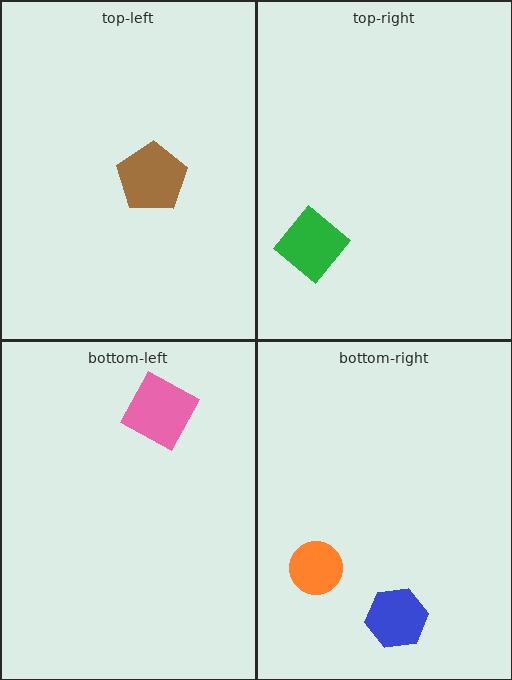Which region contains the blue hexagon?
The bottom-right region.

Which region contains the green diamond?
The top-right region.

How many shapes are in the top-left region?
1.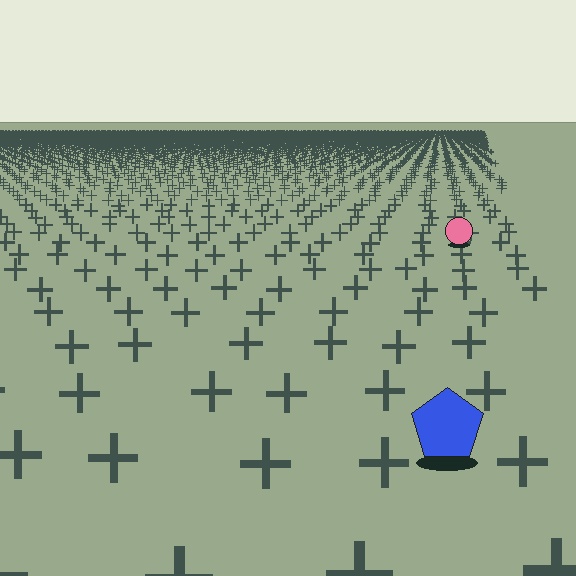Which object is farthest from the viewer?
The pink circle is farthest from the viewer. It appears smaller and the ground texture around it is denser.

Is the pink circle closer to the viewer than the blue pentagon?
No. The blue pentagon is closer — you can tell from the texture gradient: the ground texture is coarser near it.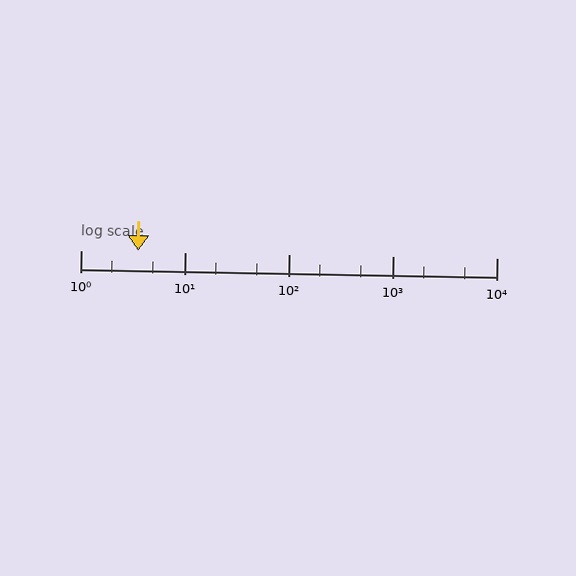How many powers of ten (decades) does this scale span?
The scale spans 4 decades, from 1 to 10000.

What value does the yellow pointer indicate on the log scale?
The pointer indicates approximately 3.6.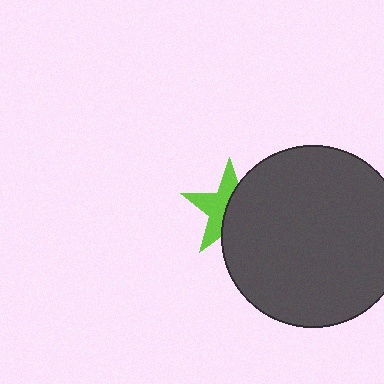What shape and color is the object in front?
The object in front is a dark gray circle.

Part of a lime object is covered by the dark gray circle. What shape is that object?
It is a star.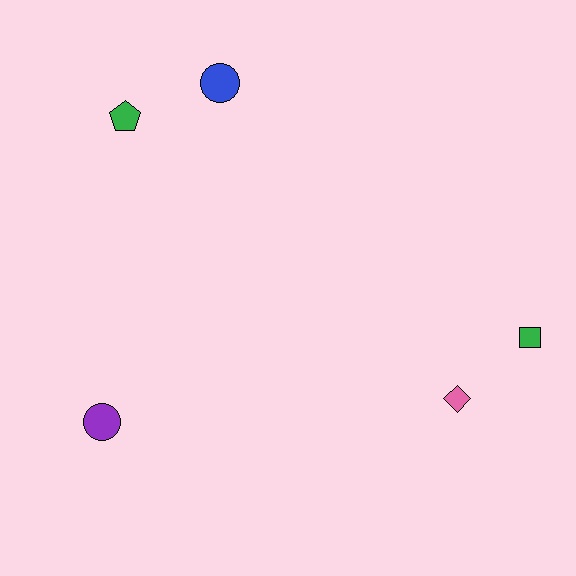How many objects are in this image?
There are 5 objects.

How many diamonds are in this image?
There is 1 diamond.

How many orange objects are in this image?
There are no orange objects.